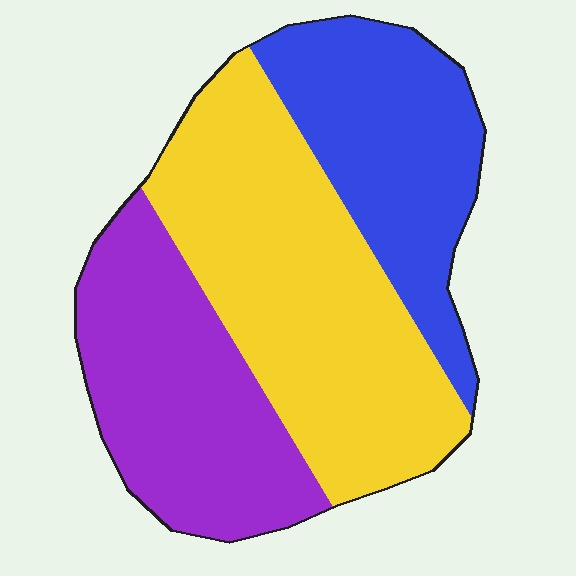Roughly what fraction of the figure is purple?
Purple takes up about one third (1/3) of the figure.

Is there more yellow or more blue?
Yellow.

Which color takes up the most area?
Yellow, at roughly 45%.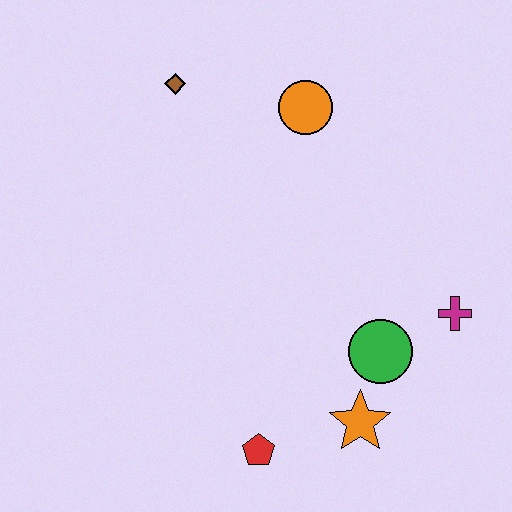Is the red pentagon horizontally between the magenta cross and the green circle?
No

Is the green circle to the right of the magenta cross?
No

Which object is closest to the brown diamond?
The orange circle is closest to the brown diamond.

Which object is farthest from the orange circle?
The red pentagon is farthest from the orange circle.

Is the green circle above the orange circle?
No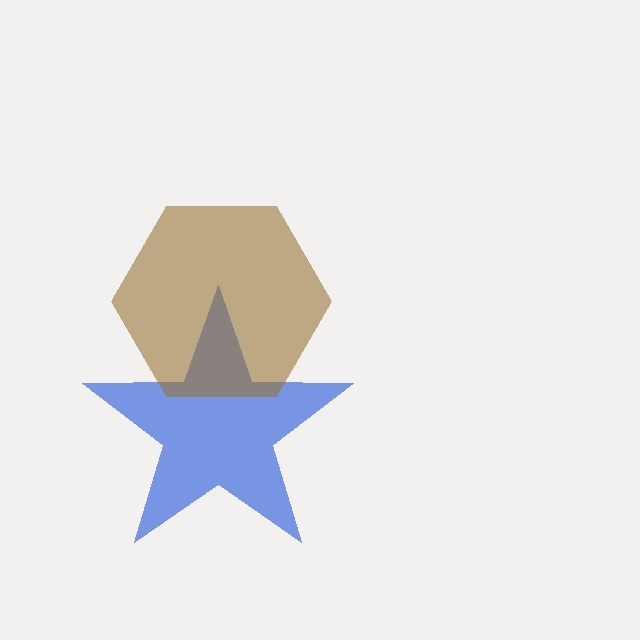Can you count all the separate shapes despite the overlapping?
Yes, there are 2 separate shapes.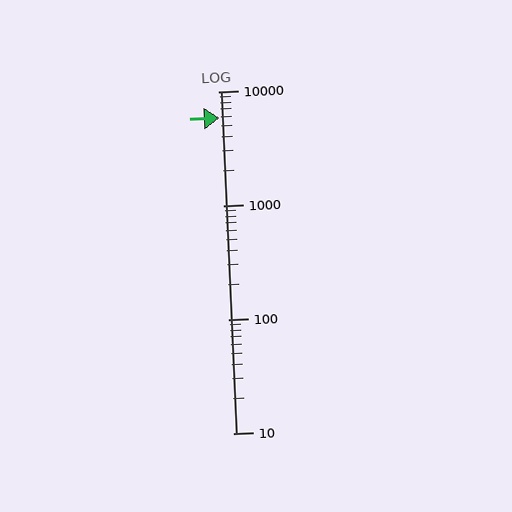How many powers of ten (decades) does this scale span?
The scale spans 3 decades, from 10 to 10000.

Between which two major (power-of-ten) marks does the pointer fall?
The pointer is between 1000 and 10000.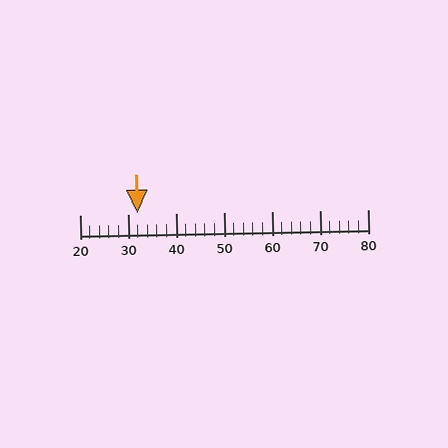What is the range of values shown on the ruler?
The ruler shows values from 20 to 80.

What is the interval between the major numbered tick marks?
The major tick marks are spaced 10 units apart.